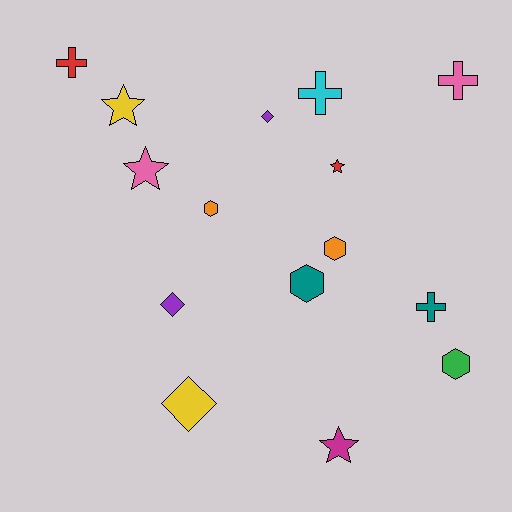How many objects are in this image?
There are 15 objects.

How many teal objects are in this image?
There are 2 teal objects.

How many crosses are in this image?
There are 4 crosses.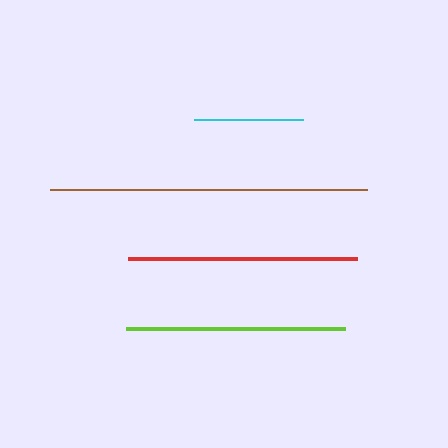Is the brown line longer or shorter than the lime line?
The brown line is longer than the lime line.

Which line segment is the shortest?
The cyan line is the shortest at approximately 109 pixels.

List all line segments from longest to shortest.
From longest to shortest: brown, red, lime, cyan.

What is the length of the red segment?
The red segment is approximately 229 pixels long.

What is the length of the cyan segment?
The cyan segment is approximately 109 pixels long.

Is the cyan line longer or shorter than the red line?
The red line is longer than the cyan line.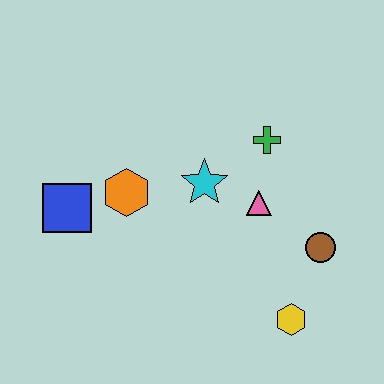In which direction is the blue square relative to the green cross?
The blue square is to the left of the green cross.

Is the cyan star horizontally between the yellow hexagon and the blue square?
Yes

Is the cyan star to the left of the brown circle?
Yes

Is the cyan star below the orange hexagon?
No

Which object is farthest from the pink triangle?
The blue square is farthest from the pink triangle.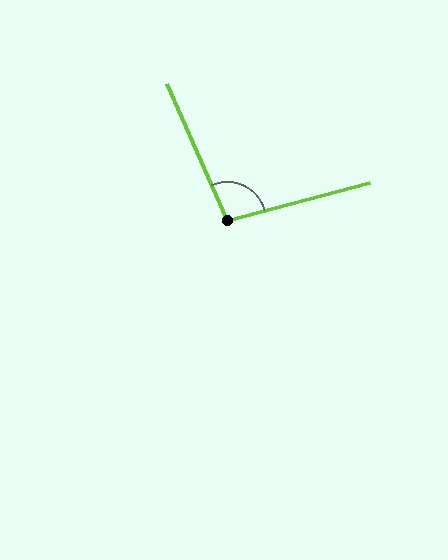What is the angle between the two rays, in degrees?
Approximately 99 degrees.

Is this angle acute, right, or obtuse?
It is obtuse.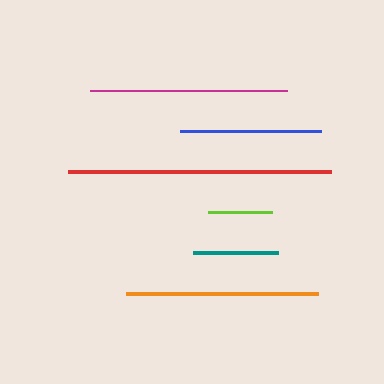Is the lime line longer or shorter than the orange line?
The orange line is longer than the lime line.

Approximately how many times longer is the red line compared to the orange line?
The red line is approximately 1.4 times the length of the orange line.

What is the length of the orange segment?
The orange segment is approximately 192 pixels long.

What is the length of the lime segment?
The lime segment is approximately 64 pixels long.